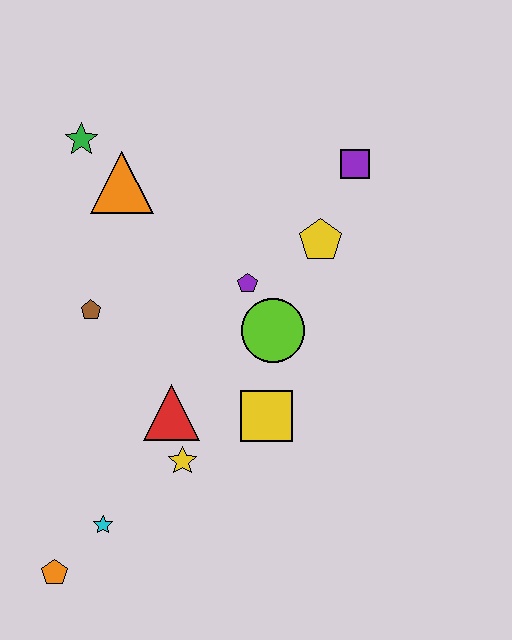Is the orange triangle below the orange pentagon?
No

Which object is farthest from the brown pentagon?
The purple square is farthest from the brown pentagon.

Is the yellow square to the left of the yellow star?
No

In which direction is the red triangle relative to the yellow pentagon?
The red triangle is below the yellow pentagon.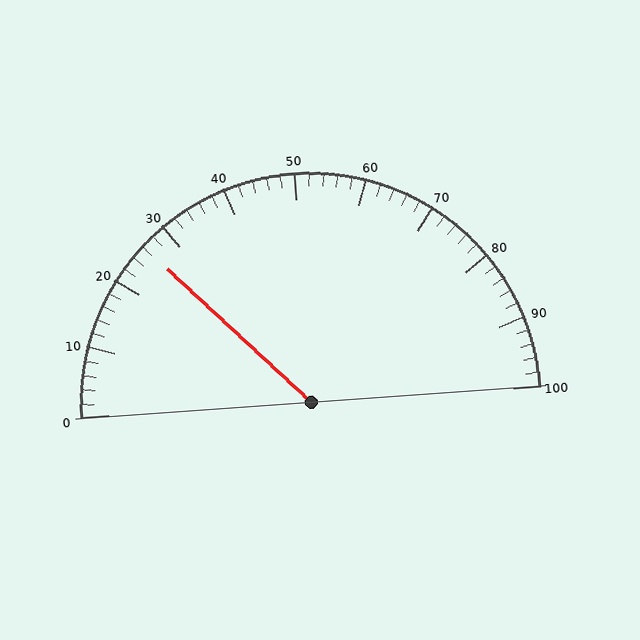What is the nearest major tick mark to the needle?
The nearest major tick mark is 30.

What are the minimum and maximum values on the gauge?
The gauge ranges from 0 to 100.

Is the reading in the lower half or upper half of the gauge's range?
The reading is in the lower half of the range (0 to 100).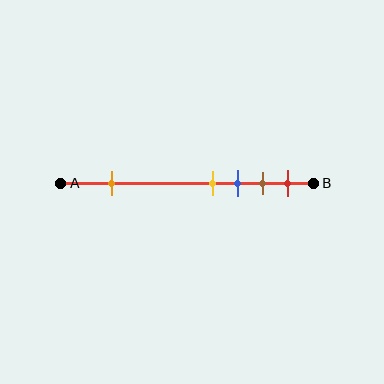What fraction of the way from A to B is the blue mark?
The blue mark is approximately 70% (0.7) of the way from A to B.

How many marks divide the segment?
There are 5 marks dividing the segment.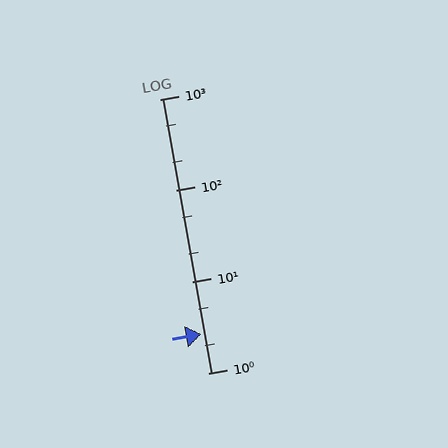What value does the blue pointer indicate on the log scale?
The pointer indicates approximately 2.7.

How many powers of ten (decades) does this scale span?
The scale spans 3 decades, from 1 to 1000.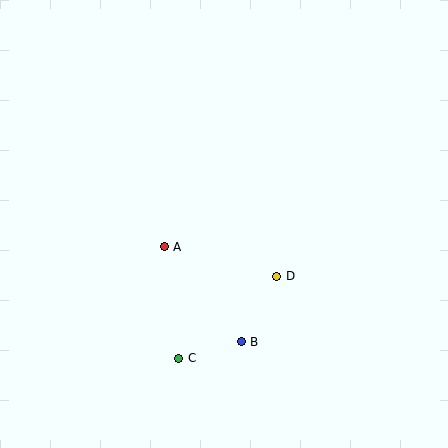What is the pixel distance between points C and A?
The distance between C and A is 112 pixels.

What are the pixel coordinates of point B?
Point B is at (241, 342).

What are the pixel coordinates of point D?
Point D is at (277, 276).